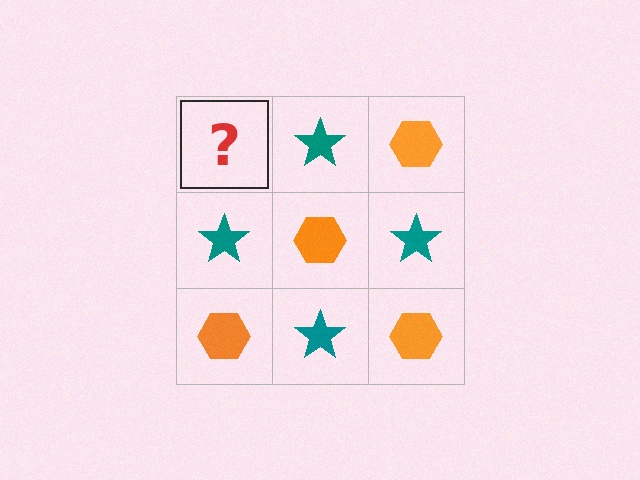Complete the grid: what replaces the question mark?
The question mark should be replaced with an orange hexagon.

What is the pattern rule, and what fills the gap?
The rule is that it alternates orange hexagon and teal star in a checkerboard pattern. The gap should be filled with an orange hexagon.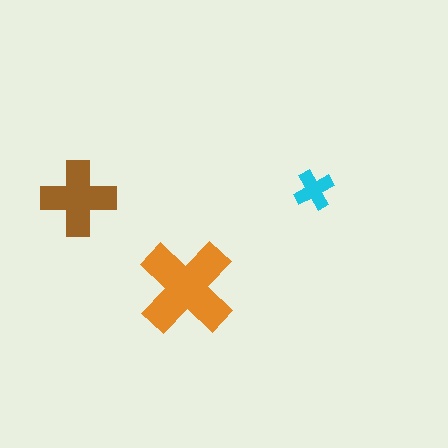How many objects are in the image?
There are 3 objects in the image.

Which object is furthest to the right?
The cyan cross is rightmost.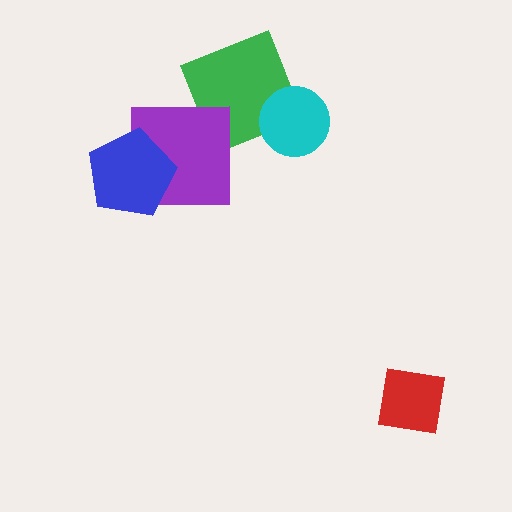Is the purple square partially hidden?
Yes, it is partially covered by another shape.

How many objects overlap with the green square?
1 object overlaps with the green square.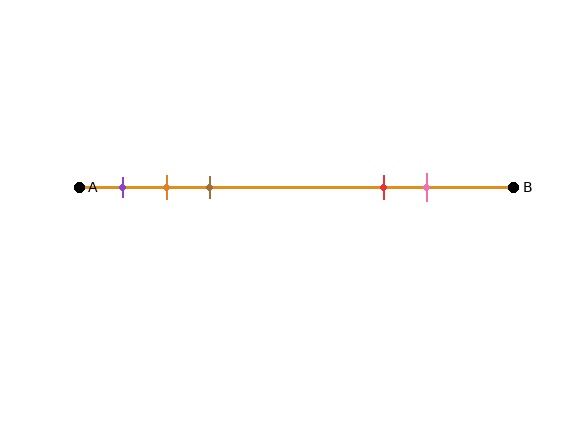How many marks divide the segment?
There are 5 marks dividing the segment.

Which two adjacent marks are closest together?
The orange and brown marks are the closest adjacent pair.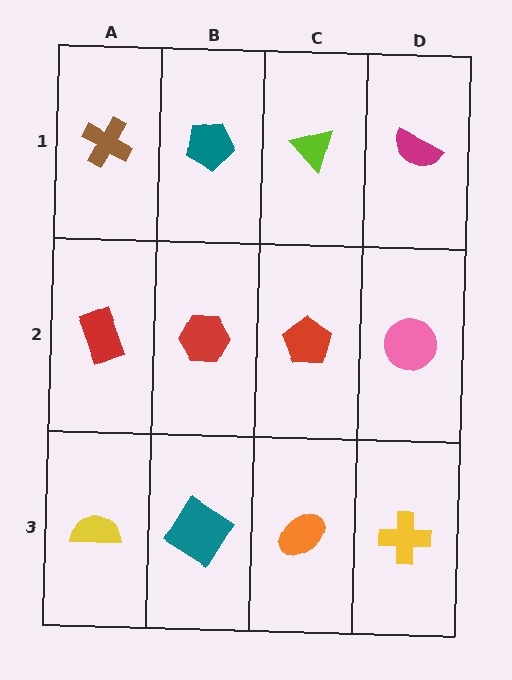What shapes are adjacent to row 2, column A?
A brown cross (row 1, column A), a yellow semicircle (row 3, column A), a red hexagon (row 2, column B).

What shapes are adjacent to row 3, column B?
A red hexagon (row 2, column B), a yellow semicircle (row 3, column A), an orange ellipse (row 3, column C).